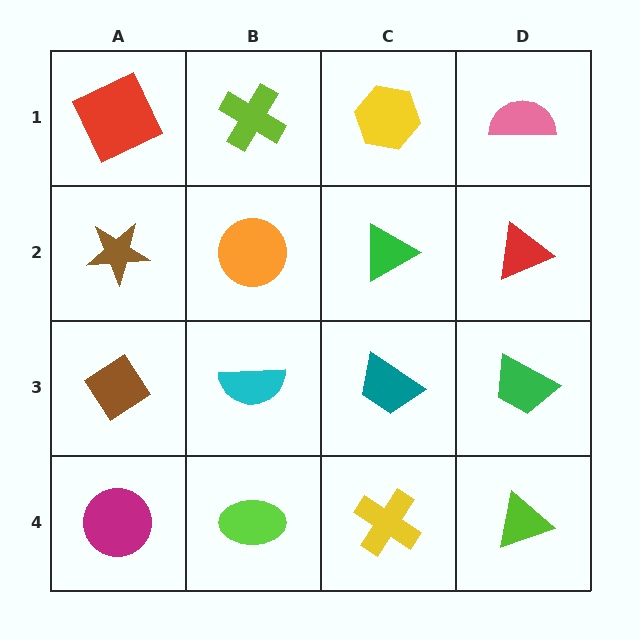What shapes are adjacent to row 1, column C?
A green triangle (row 2, column C), a lime cross (row 1, column B), a pink semicircle (row 1, column D).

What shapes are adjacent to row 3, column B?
An orange circle (row 2, column B), a lime ellipse (row 4, column B), a brown diamond (row 3, column A), a teal trapezoid (row 3, column C).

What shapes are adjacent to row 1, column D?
A red triangle (row 2, column D), a yellow hexagon (row 1, column C).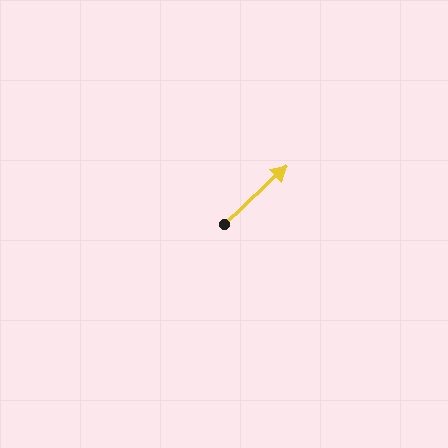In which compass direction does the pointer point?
Northeast.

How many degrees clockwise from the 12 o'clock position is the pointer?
Approximately 47 degrees.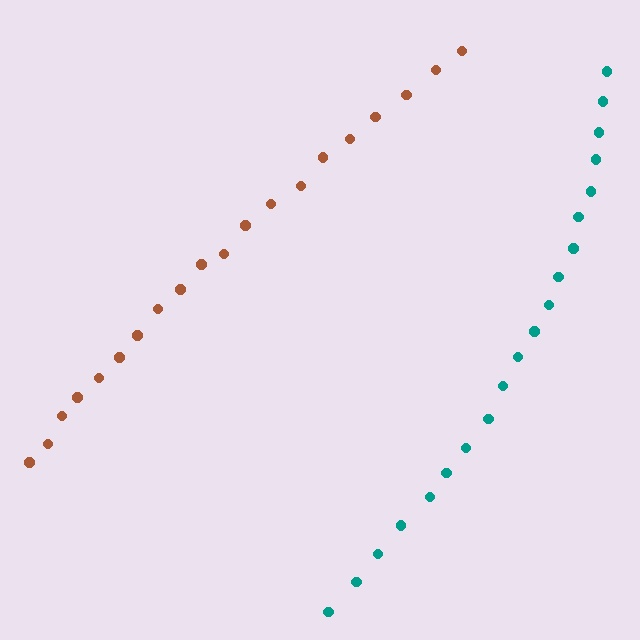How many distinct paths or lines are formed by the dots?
There are 2 distinct paths.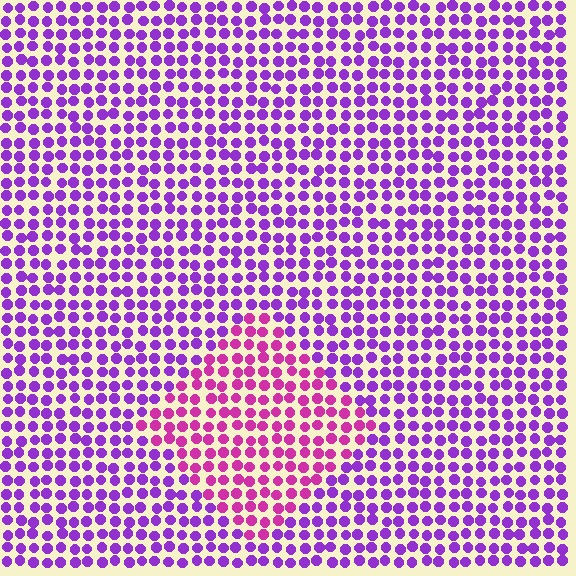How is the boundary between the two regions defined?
The boundary is defined purely by a slight shift in hue (about 38 degrees). Spacing, size, and orientation are identical on both sides.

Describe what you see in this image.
The image is filled with small purple elements in a uniform arrangement. A diamond-shaped region is visible where the elements are tinted to a slightly different hue, forming a subtle color boundary.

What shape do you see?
I see a diamond.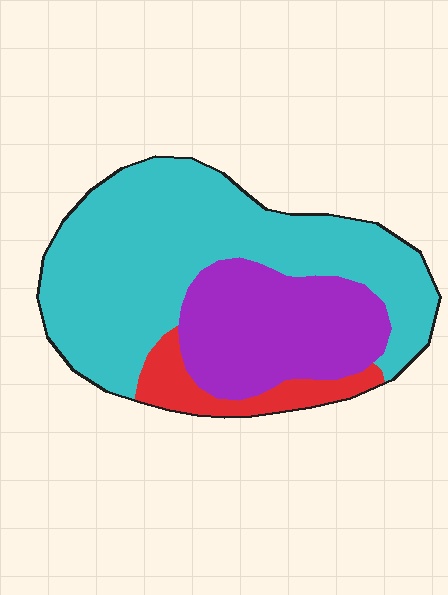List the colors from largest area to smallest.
From largest to smallest: cyan, purple, red.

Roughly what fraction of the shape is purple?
Purple covers about 30% of the shape.